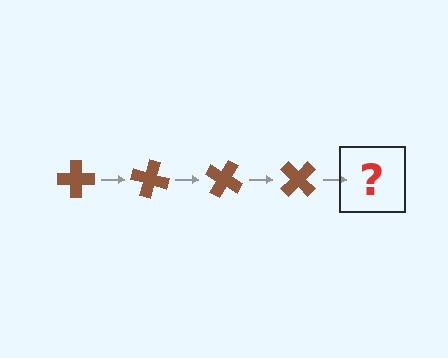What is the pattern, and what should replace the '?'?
The pattern is that the cross rotates 15 degrees each step. The '?' should be a brown cross rotated 60 degrees.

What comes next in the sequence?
The next element should be a brown cross rotated 60 degrees.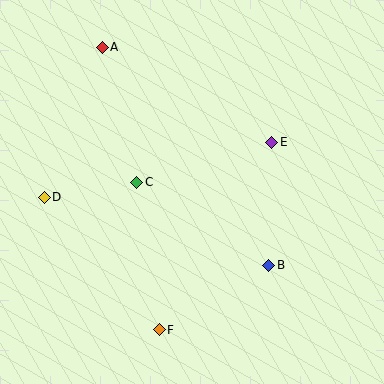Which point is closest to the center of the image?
Point C at (137, 182) is closest to the center.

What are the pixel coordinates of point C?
Point C is at (137, 182).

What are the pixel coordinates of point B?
Point B is at (269, 265).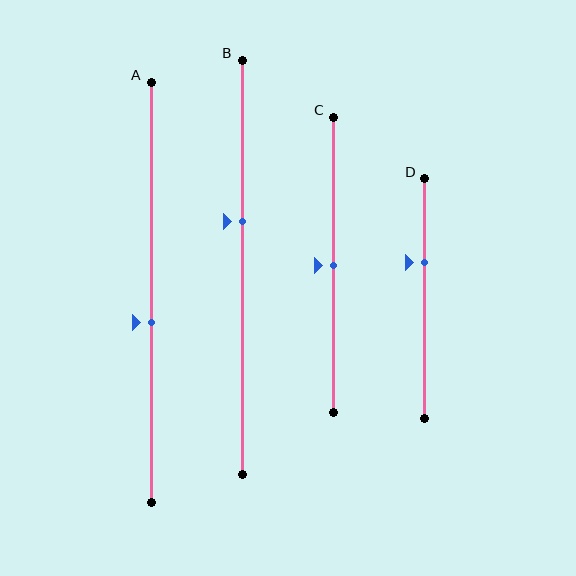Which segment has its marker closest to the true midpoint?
Segment C has its marker closest to the true midpoint.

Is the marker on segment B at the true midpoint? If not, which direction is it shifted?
No, the marker on segment B is shifted upward by about 11% of the segment length.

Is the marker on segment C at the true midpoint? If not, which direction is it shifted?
Yes, the marker on segment C is at the true midpoint.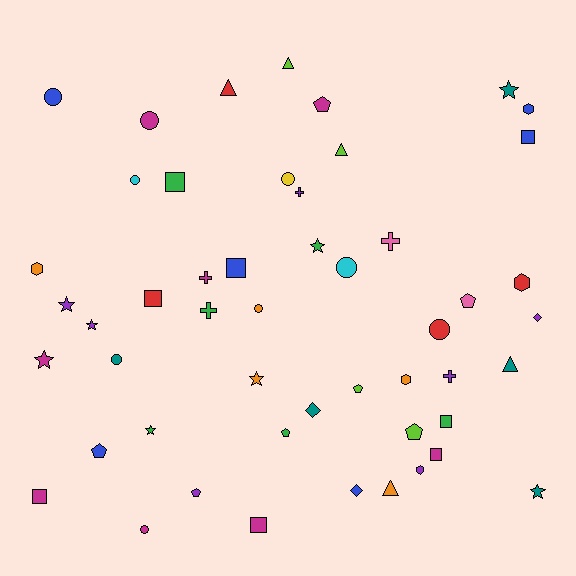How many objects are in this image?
There are 50 objects.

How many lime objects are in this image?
There are 4 lime objects.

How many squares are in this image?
There are 8 squares.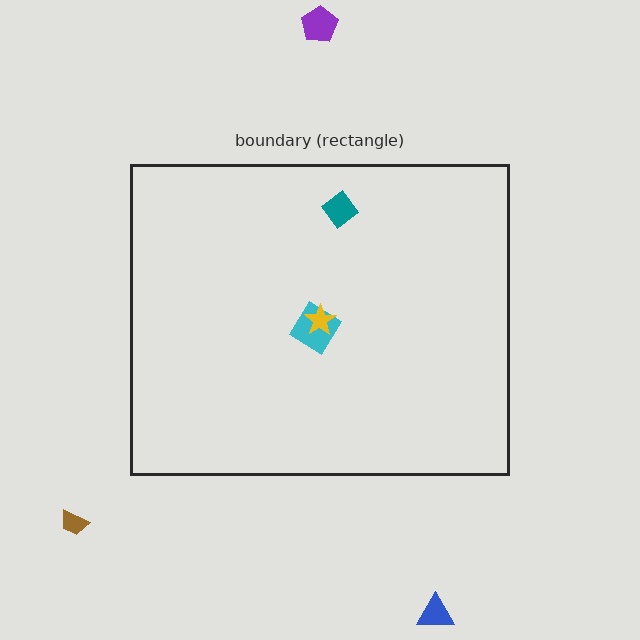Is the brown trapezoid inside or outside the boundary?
Outside.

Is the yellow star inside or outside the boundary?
Inside.